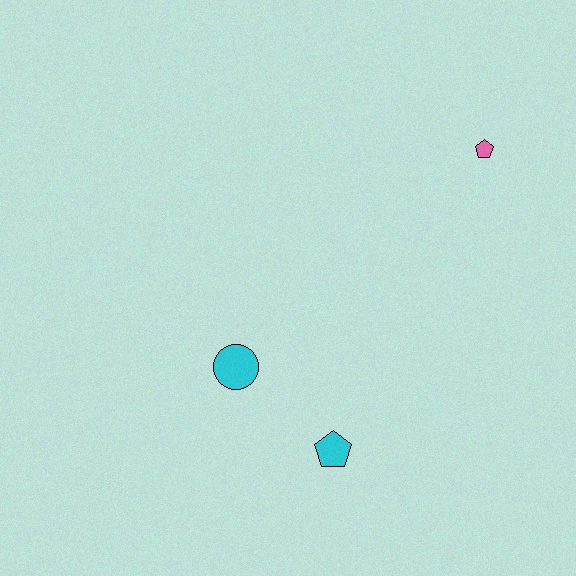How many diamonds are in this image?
There are no diamonds.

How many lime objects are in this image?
There are no lime objects.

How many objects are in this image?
There are 3 objects.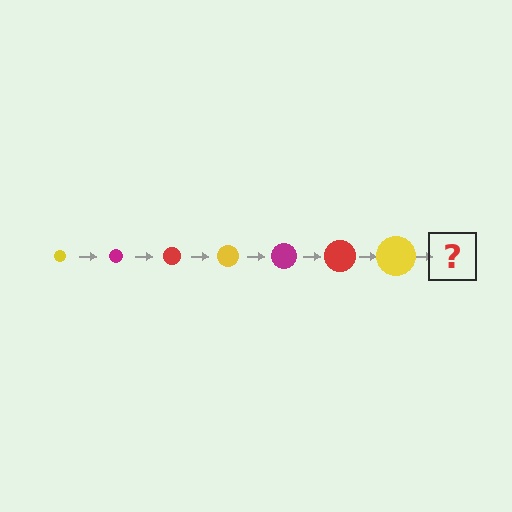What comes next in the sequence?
The next element should be a magenta circle, larger than the previous one.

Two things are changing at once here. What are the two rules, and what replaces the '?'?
The two rules are that the circle grows larger each step and the color cycles through yellow, magenta, and red. The '?' should be a magenta circle, larger than the previous one.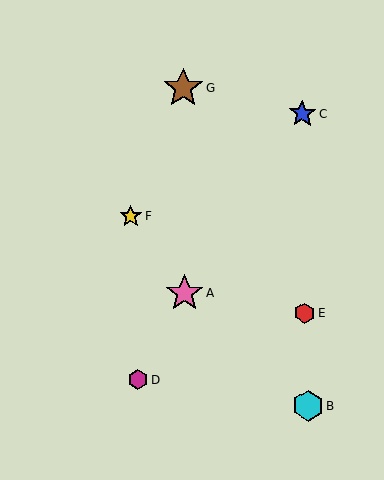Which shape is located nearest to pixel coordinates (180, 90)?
The brown star (labeled G) at (183, 88) is nearest to that location.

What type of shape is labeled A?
Shape A is a pink star.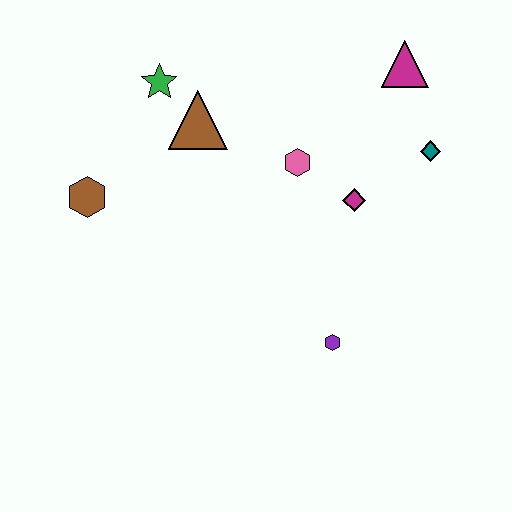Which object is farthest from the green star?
The purple hexagon is farthest from the green star.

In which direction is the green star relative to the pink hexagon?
The green star is to the left of the pink hexagon.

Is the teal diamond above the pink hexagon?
Yes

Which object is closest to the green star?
The brown triangle is closest to the green star.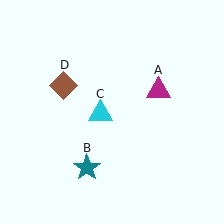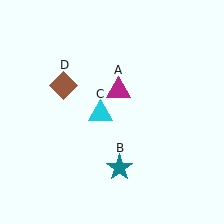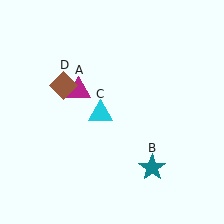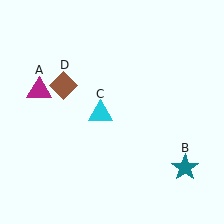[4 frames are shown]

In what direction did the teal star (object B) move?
The teal star (object B) moved right.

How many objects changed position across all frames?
2 objects changed position: magenta triangle (object A), teal star (object B).